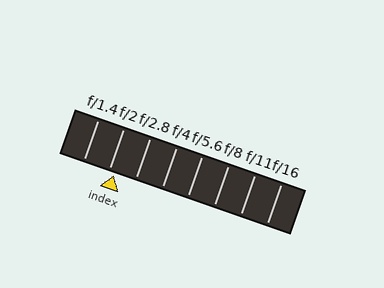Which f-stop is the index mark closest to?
The index mark is closest to f/2.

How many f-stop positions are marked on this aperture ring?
There are 8 f-stop positions marked.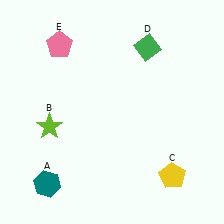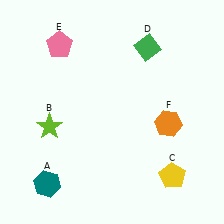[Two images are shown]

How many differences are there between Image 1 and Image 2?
There is 1 difference between the two images.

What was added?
An orange hexagon (F) was added in Image 2.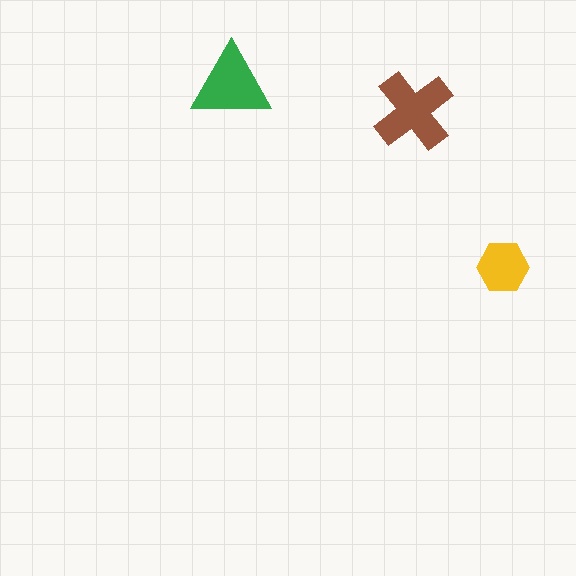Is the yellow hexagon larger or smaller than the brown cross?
Smaller.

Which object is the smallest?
The yellow hexagon.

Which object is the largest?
The brown cross.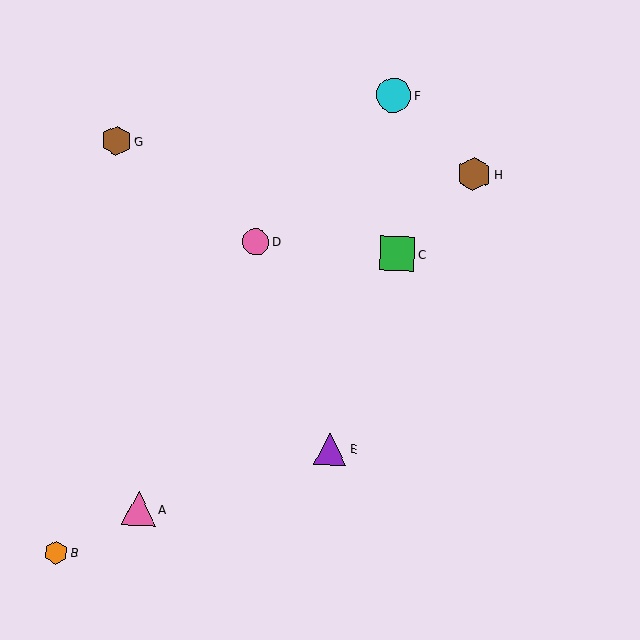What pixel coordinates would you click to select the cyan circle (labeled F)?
Click at (394, 95) to select the cyan circle F.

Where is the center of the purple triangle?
The center of the purple triangle is at (330, 449).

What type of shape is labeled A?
Shape A is a pink triangle.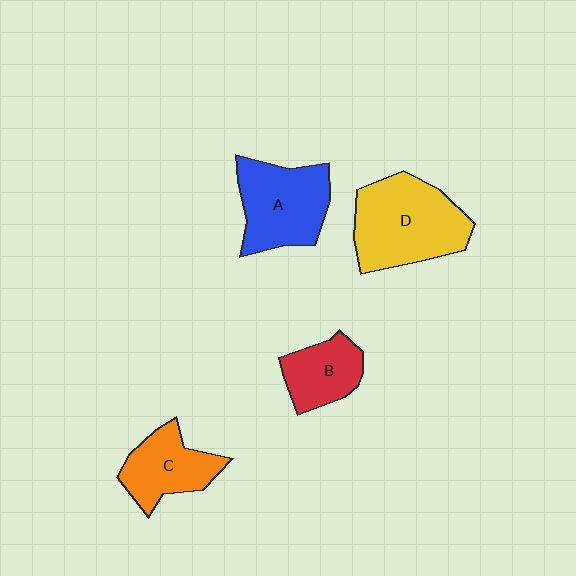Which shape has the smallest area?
Shape B (red).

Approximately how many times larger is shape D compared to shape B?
Approximately 1.9 times.